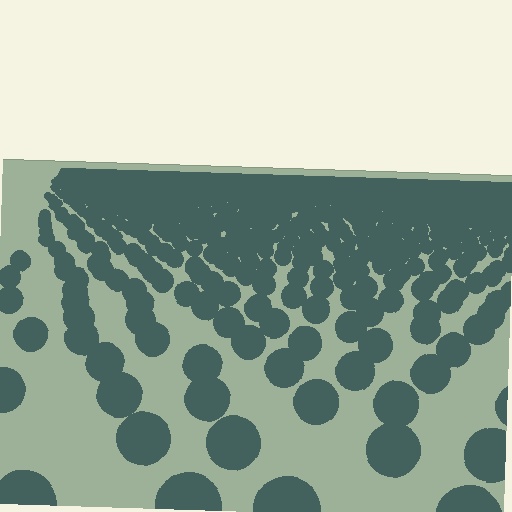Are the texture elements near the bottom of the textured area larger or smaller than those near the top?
Larger. Near the bottom, elements are closer to the viewer and appear at a bigger on-screen size.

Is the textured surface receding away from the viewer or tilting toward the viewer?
The surface is receding away from the viewer. Texture elements get smaller and denser toward the top.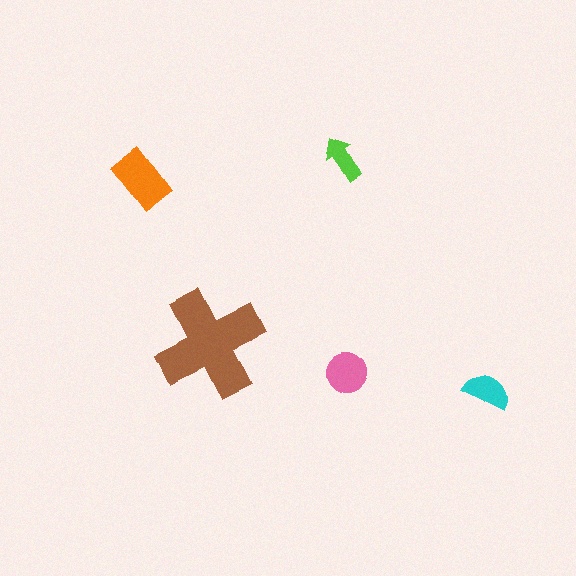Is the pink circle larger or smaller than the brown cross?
Smaller.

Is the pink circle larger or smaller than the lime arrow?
Larger.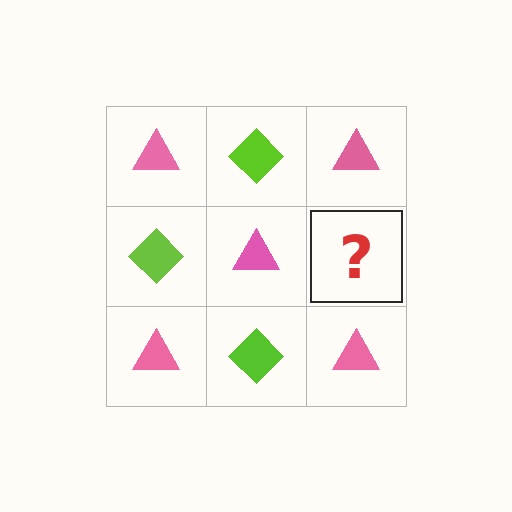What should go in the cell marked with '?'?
The missing cell should contain a lime diamond.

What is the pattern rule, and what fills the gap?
The rule is that it alternates pink triangle and lime diamond in a checkerboard pattern. The gap should be filled with a lime diamond.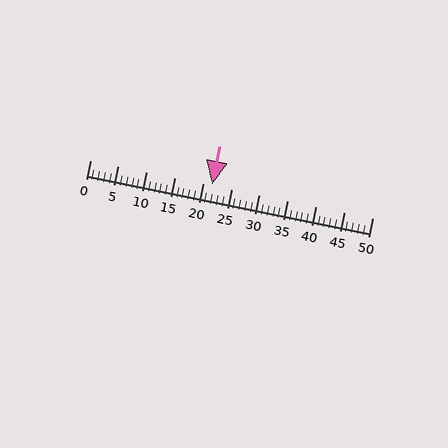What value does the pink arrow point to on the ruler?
The pink arrow points to approximately 22.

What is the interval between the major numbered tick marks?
The major tick marks are spaced 5 units apart.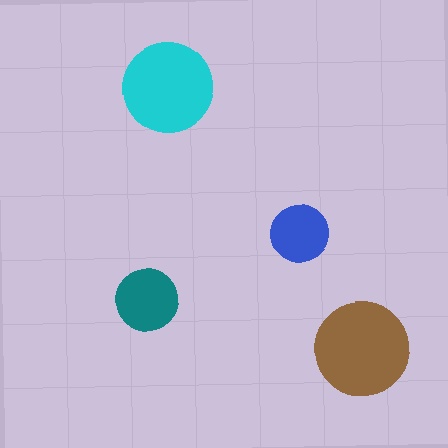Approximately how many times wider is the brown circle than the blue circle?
About 1.5 times wider.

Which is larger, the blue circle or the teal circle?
The teal one.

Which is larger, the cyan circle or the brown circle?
The brown one.